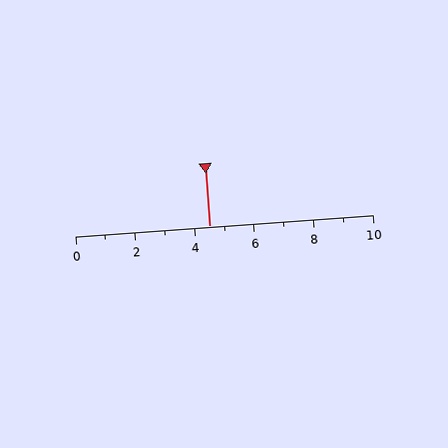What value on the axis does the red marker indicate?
The marker indicates approximately 4.5.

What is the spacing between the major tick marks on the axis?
The major ticks are spaced 2 apart.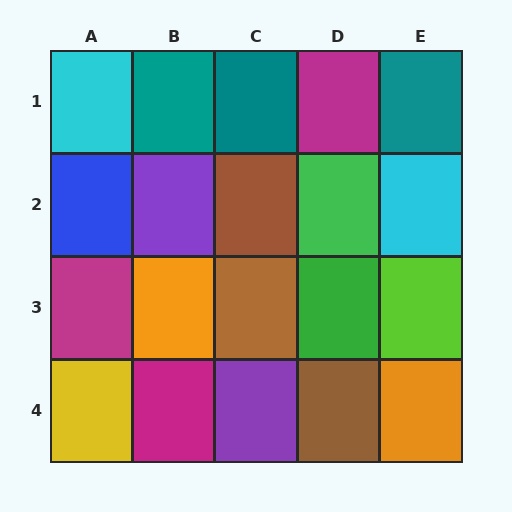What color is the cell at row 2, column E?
Cyan.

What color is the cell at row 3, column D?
Green.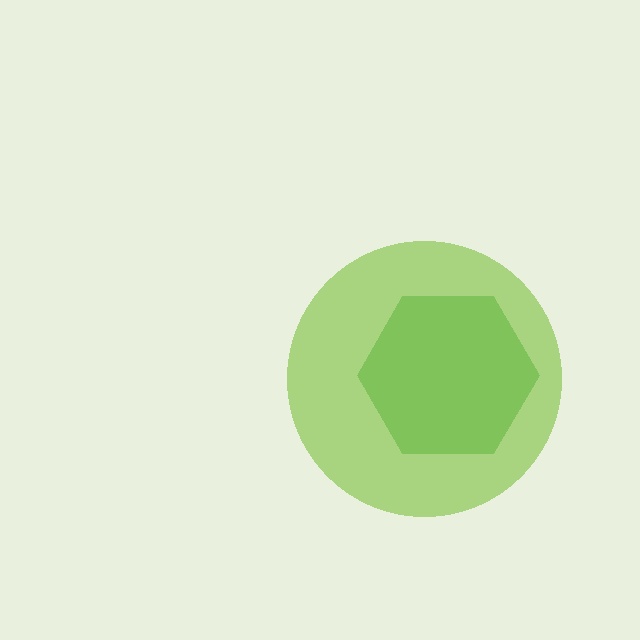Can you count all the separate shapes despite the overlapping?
Yes, there are 2 separate shapes.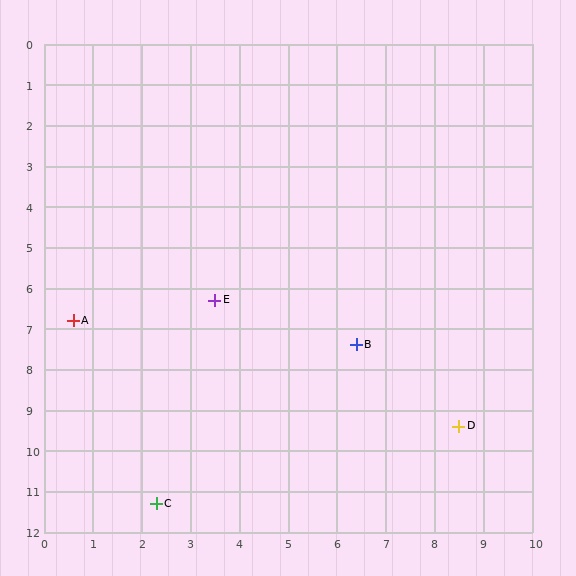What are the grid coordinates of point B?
Point B is at approximately (6.4, 7.4).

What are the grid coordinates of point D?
Point D is at approximately (8.5, 9.4).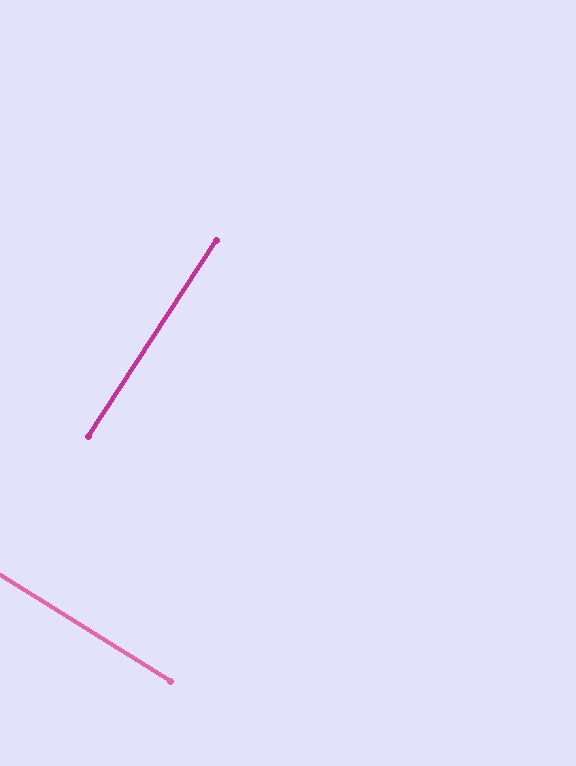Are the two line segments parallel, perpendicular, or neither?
Perpendicular — they meet at approximately 89°.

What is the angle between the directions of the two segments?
Approximately 89 degrees.